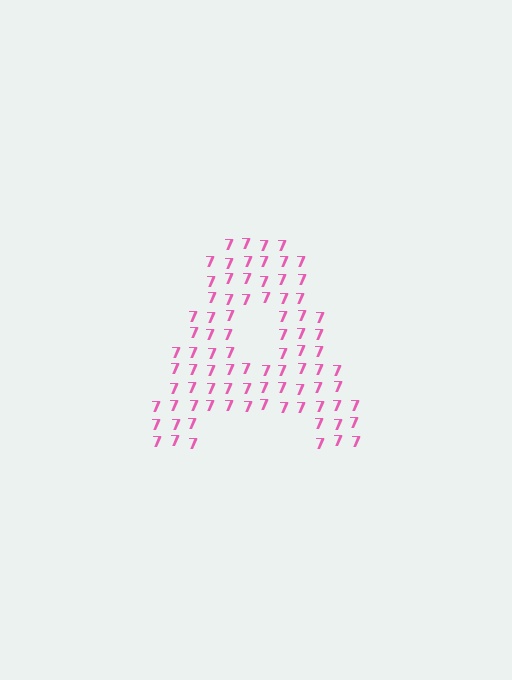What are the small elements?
The small elements are digit 7's.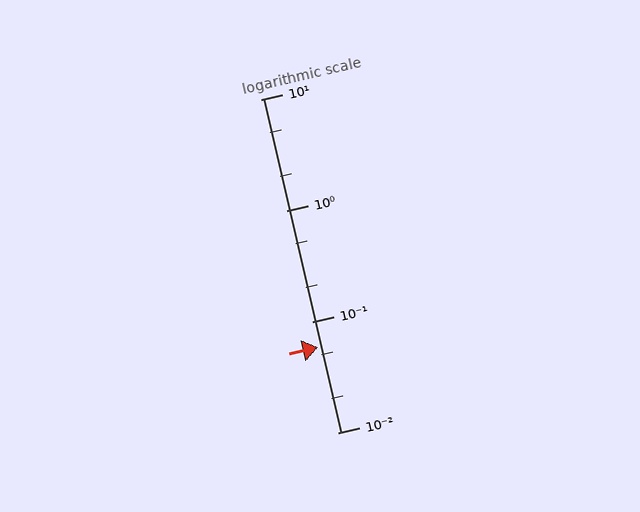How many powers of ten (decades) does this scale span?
The scale spans 3 decades, from 0.01 to 10.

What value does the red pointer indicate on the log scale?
The pointer indicates approximately 0.059.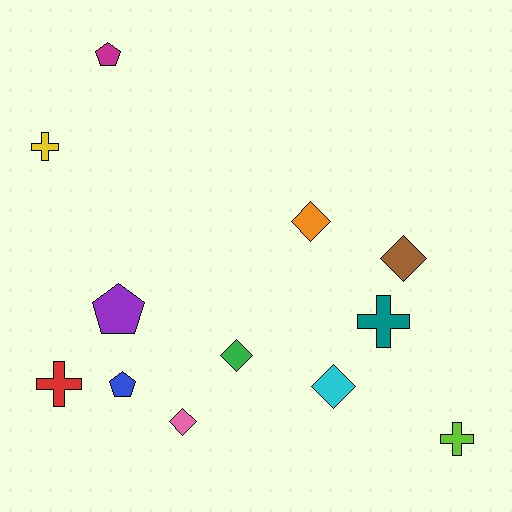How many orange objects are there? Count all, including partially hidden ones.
There is 1 orange object.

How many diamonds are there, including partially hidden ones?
There are 5 diamonds.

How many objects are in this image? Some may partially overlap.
There are 12 objects.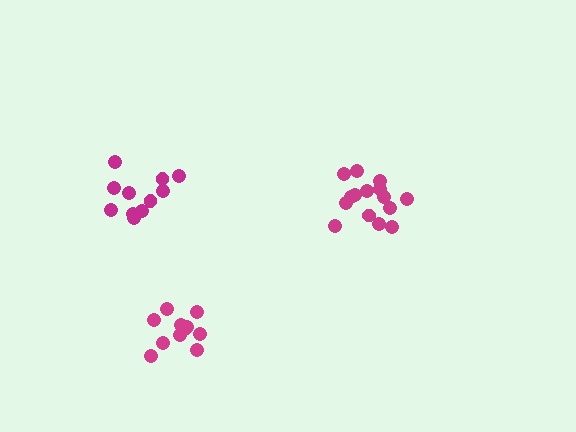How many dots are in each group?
Group 1: 11 dots, Group 2: 11 dots, Group 3: 15 dots (37 total).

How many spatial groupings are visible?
There are 3 spatial groupings.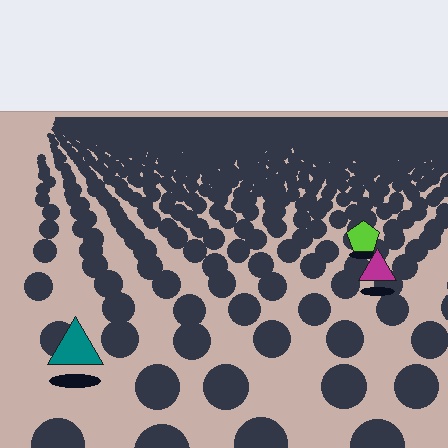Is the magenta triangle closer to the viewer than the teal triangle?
No. The teal triangle is closer — you can tell from the texture gradient: the ground texture is coarser near it.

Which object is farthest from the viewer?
The lime pentagon is farthest from the viewer. It appears smaller and the ground texture around it is denser.